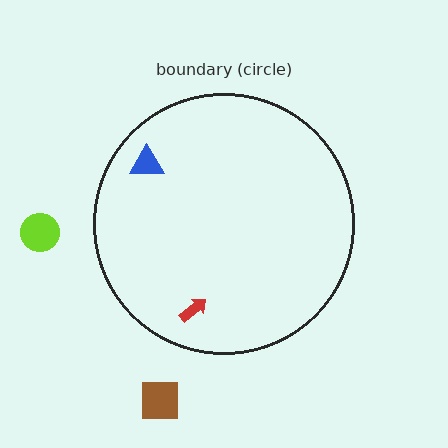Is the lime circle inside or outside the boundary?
Outside.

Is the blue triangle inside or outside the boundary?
Inside.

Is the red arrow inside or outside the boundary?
Inside.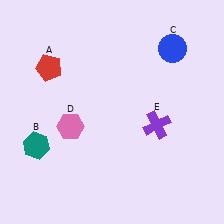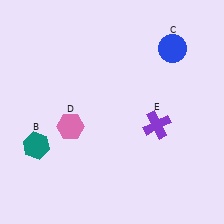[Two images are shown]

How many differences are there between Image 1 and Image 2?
There is 1 difference between the two images.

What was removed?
The red pentagon (A) was removed in Image 2.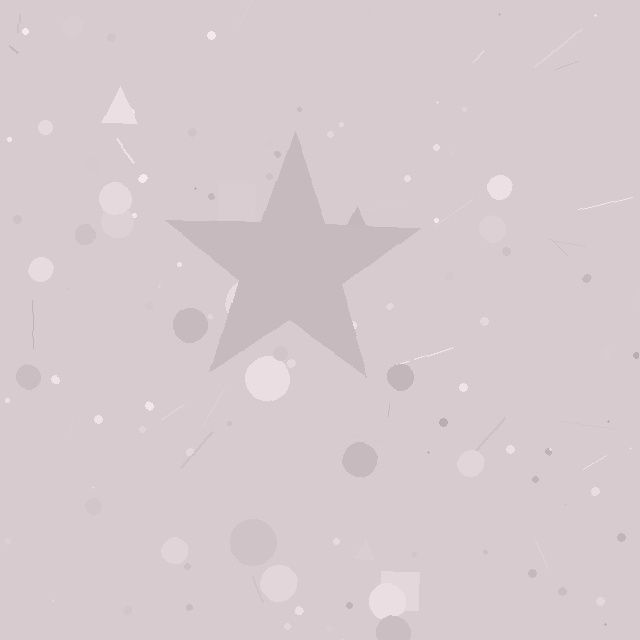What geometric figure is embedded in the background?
A star is embedded in the background.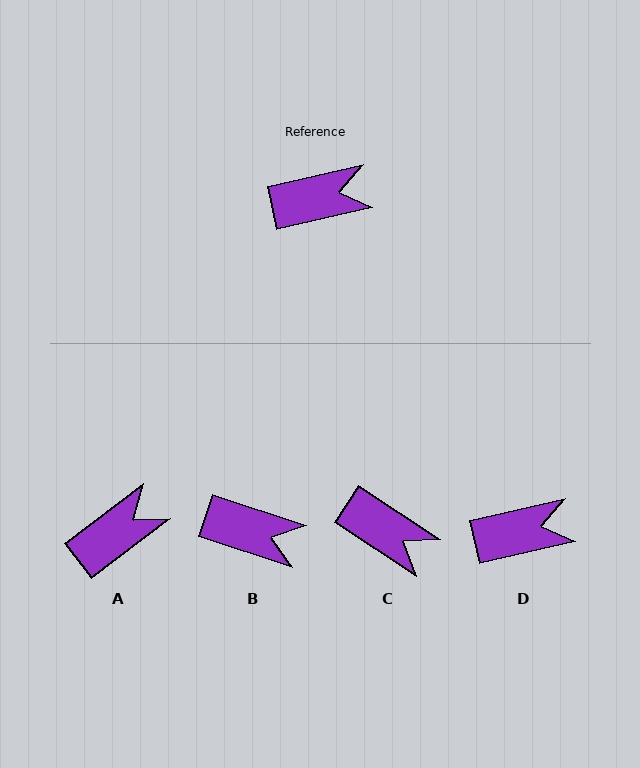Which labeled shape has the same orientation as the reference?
D.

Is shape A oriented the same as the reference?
No, it is off by about 25 degrees.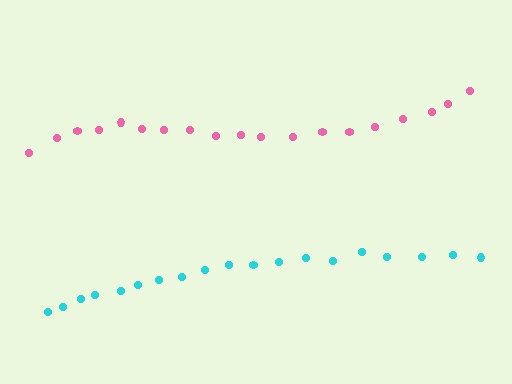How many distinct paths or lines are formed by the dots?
There are 2 distinct paths.